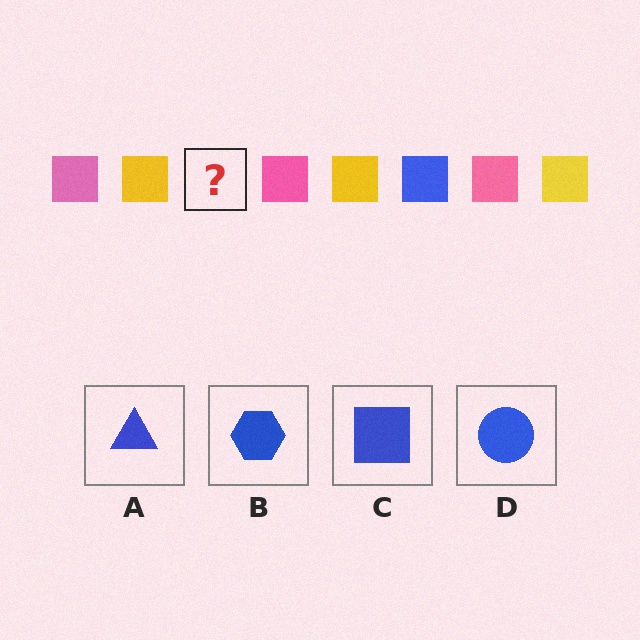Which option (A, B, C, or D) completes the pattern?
C.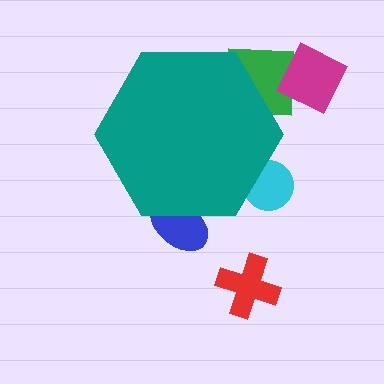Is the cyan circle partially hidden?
Yes, the cyan circle is partially hidden behind the teal hexagon.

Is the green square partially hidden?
Yes, the green square is partially hidden behind the teal hexagon.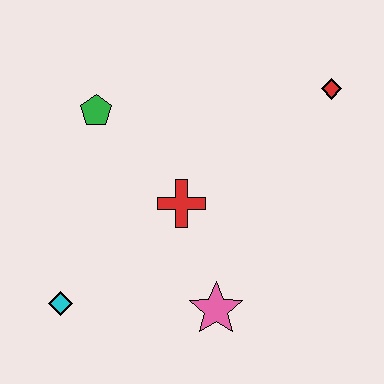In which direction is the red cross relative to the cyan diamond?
The red cross is to the right of the cyan diamond.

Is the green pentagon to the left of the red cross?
Yes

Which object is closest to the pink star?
The red cross is closest to the pink star.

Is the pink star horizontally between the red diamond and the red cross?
Yes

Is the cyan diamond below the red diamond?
Yes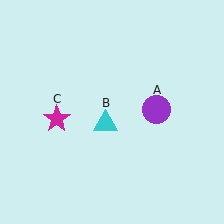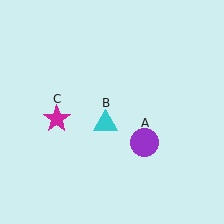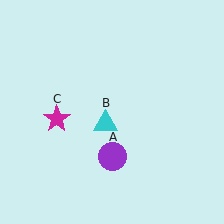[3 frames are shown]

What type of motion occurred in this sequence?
The purple circle (object A) rotated clockwise around the center of the scene.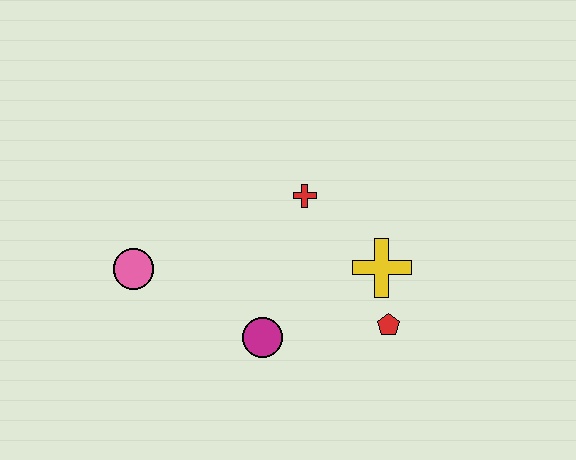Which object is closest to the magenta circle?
The red pentagon is closest to the magenta circle.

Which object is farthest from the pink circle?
The red pentagon is farthest from the pink circle.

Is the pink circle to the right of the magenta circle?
No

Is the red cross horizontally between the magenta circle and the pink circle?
No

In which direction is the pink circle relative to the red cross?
The pink circle is to the left of the red cross.